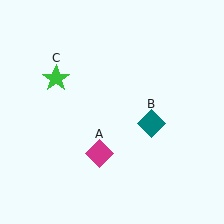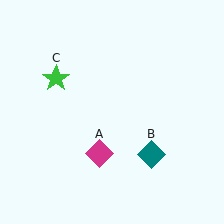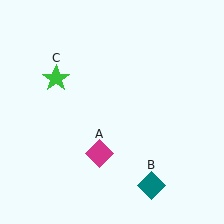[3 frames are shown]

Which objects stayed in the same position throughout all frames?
Magenta diamond (object A) and green star (object C) remained stationary.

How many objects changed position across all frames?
1 object changed position: teal diamond (object B).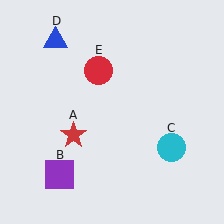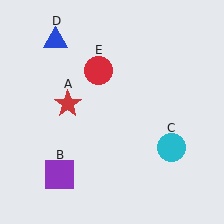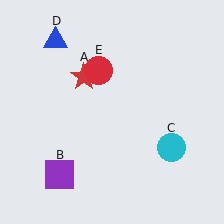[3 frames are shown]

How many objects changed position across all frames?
1 object changed position: red star (object A).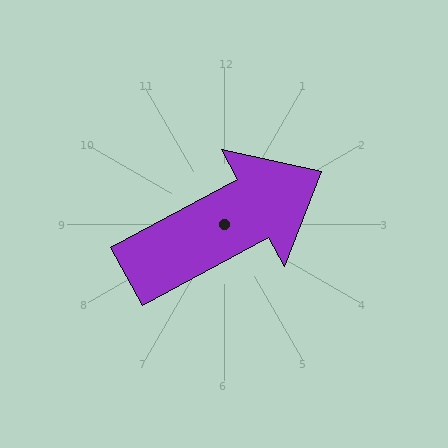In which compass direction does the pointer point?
Northeast.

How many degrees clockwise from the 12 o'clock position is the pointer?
Approximately 62 degrees.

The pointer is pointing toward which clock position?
Roughly 2 o'clock.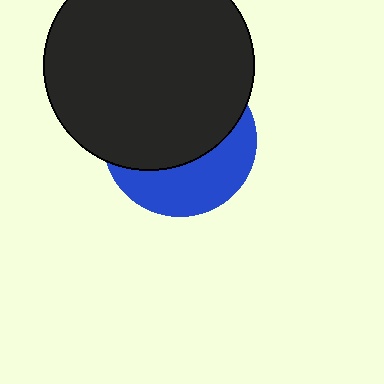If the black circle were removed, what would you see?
You would see the complete blue circle.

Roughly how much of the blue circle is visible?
A small part of it is visible (roughly 38%).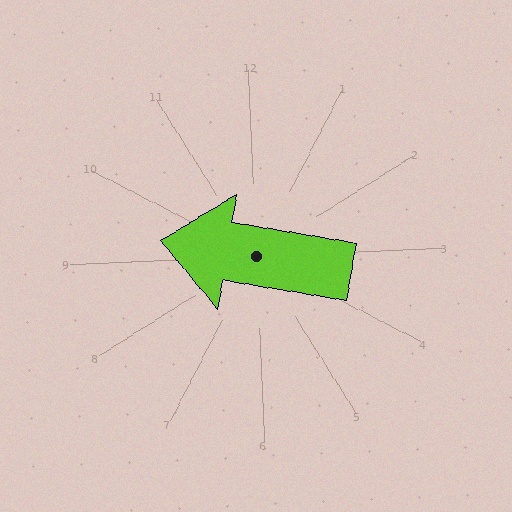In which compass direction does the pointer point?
West.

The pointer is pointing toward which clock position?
Roughly 9 o'clock.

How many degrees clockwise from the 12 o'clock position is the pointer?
Approximately 282 degrees.